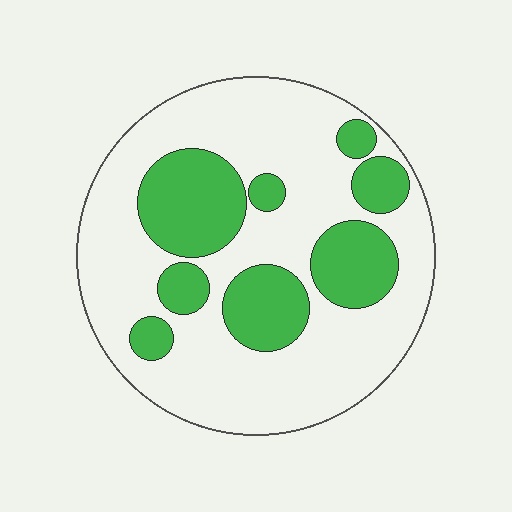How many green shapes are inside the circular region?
8.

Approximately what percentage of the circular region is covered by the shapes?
Approximately 30%.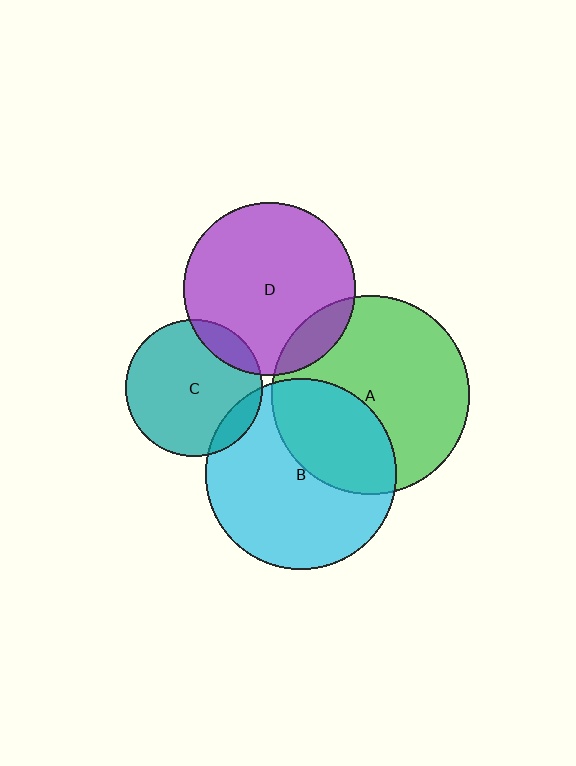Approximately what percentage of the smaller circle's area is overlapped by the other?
Approximately 35%.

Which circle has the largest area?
Circle A (green).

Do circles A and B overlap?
Yes.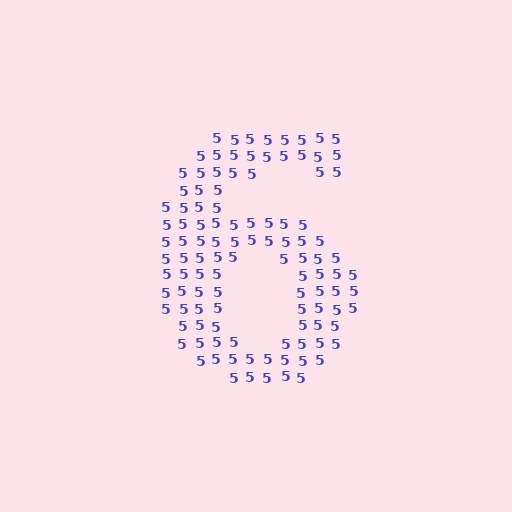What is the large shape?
The large shape is the digit 6.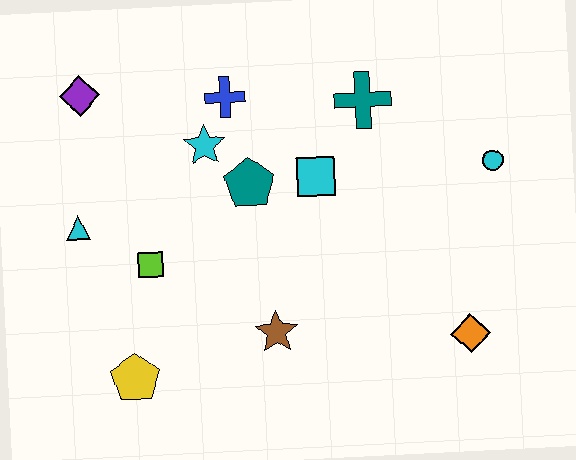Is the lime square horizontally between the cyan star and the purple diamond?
Yes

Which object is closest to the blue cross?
The cyan star is closest to the blue cross.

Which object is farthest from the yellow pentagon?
The cyan circle is farthest from the yellow pentagon.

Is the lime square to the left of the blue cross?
Yes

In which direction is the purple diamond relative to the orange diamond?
The purple diamond is to the left of the orange diamond.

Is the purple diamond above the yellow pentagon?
Yes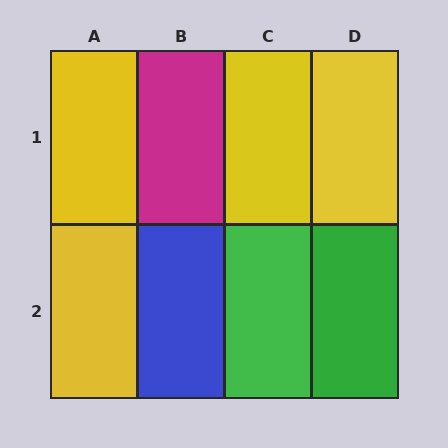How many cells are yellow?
4 cells are yellow.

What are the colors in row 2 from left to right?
Yellow, blue, green, green.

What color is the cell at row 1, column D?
Yellow.